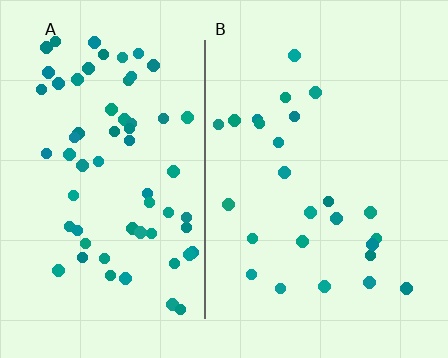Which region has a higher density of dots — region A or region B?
A (the left).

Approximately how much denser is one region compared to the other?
Approximately 2.5× — region A over region B.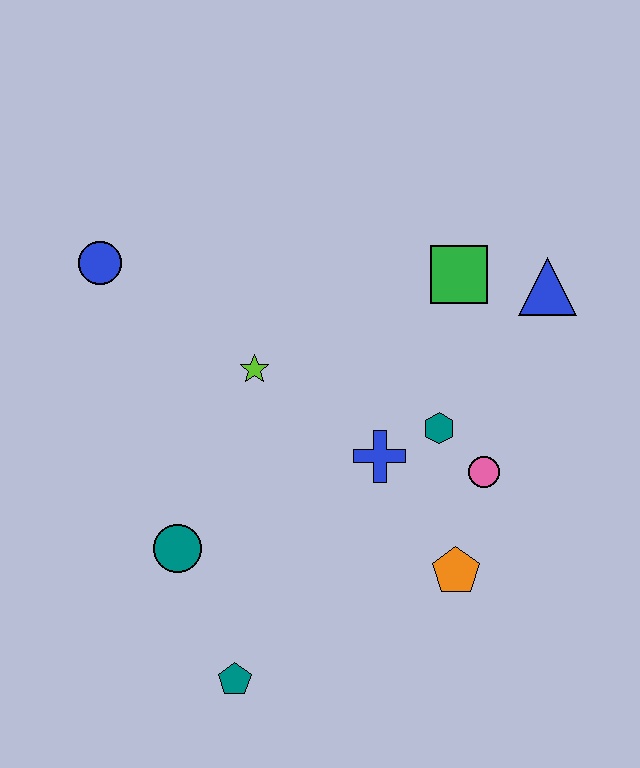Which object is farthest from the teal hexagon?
The blue circle is farthest from the teal hexagon.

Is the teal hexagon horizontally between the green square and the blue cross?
Yes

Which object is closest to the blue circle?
The lime star is closest to the blue circle.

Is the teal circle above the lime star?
No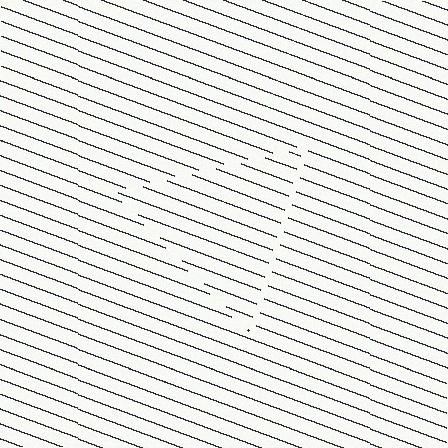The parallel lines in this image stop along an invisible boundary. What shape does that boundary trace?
An illusory triangle. The interior of the shape contains the same grating, shifted by half a period — the contour is defined by the phase discontinuity where line-ends from the inner and outer gratings abut.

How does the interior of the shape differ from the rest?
The interior of the shape contains the same grating, shifted by half a period — the contour is defined by the phase discontinuity where line-ends from the inner and outer gratings abut.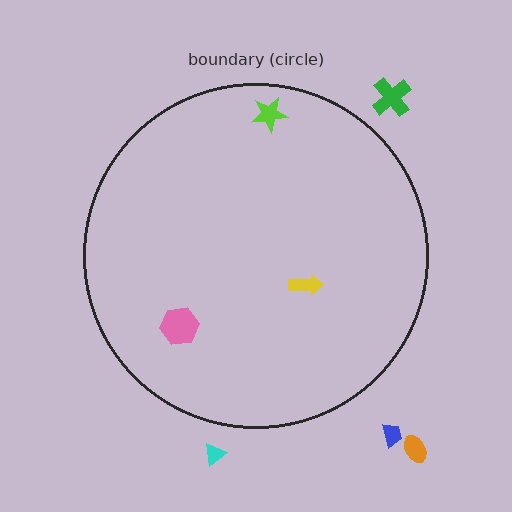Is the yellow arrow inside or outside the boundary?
Inside.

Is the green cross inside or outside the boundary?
Outside.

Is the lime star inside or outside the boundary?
Inside.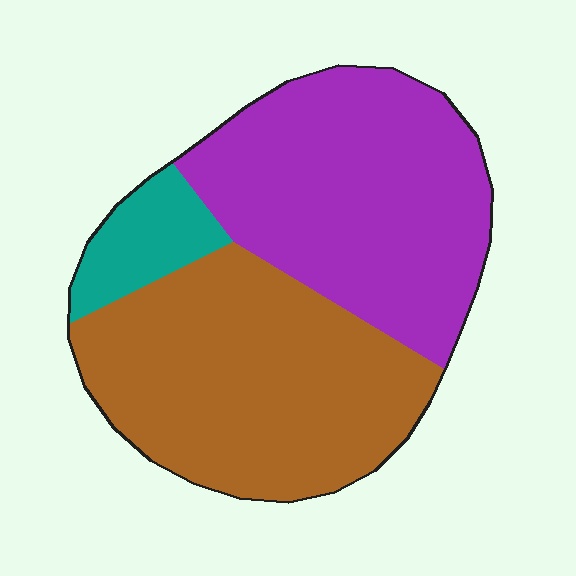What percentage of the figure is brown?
Brown covers around 45% of the figure.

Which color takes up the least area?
Teal, at roughly 10%.